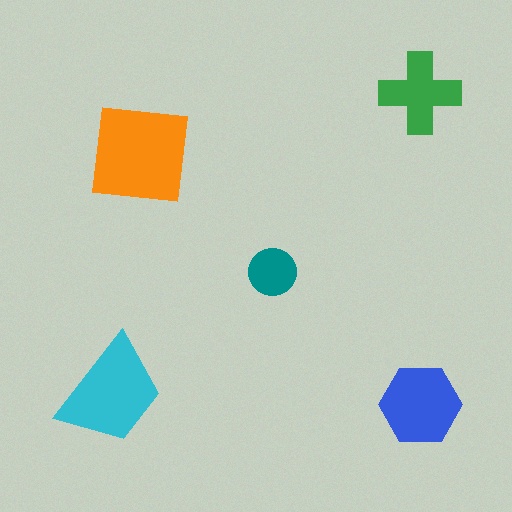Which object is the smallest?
The teal circle.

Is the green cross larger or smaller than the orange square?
Smaller.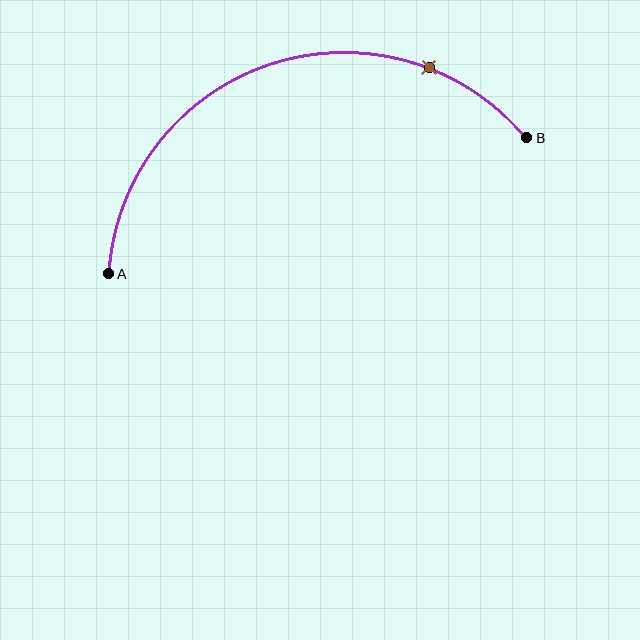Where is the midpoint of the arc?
The arc midpoint is the point on the curve farthest from the straight line joining A and B. It sits above that line.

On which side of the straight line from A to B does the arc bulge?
The arc bulges above the straight line connecting A and B.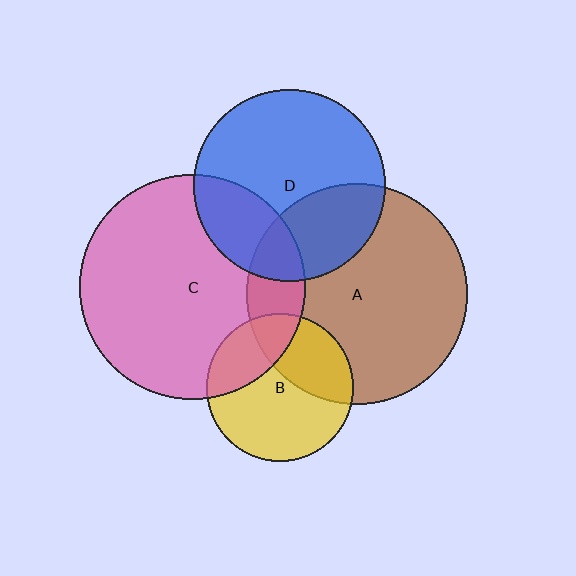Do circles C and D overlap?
Yes.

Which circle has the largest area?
Circle C (pink).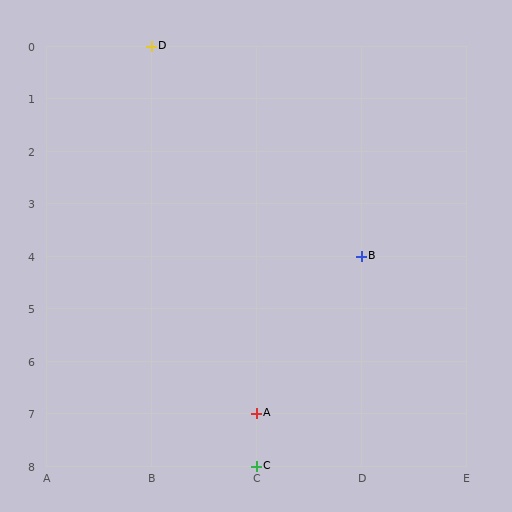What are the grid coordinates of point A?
Point A is at grid coordinates (C, 7).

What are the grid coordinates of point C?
Point C is at grid coordinates (C, 8).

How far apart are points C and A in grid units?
Points C and A are 1 row apart.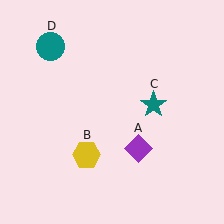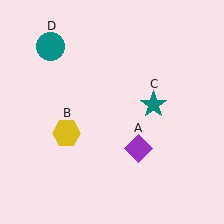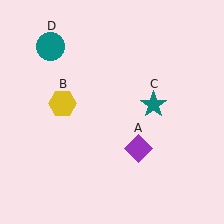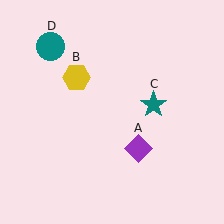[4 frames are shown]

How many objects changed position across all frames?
1 object changed position: yellow hexagon (object B).